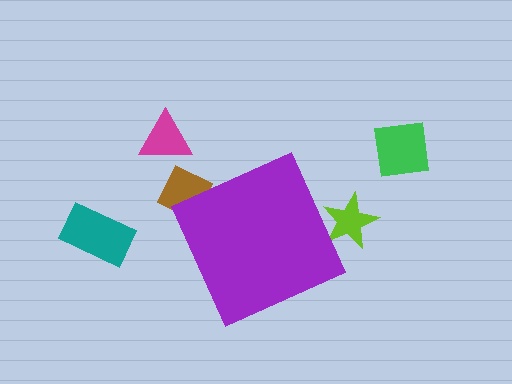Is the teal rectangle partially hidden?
No, the teal rectangle is fully visible.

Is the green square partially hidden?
No, the green square is fully visible.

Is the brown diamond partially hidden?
Yes, the brown diamond is partially hidden behind the purple diamond.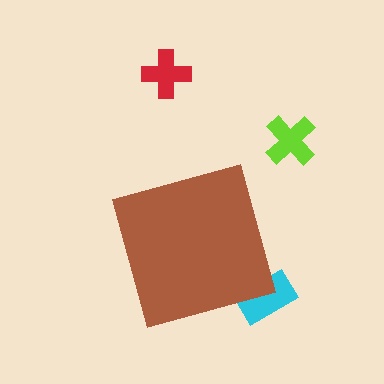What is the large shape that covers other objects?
A brown diamond.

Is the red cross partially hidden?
No, the red cross is fully visible.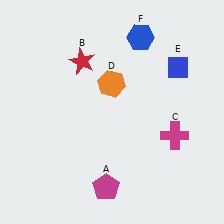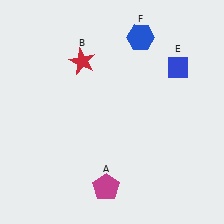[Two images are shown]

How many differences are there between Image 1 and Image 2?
There are 2 differences between the two images.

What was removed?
The magenta cross (C), the orange hexagon (D) were removed in Image 2.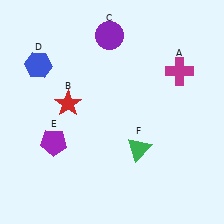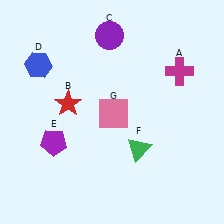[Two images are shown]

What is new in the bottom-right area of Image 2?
A pink square (G) was added in the bottom-right area of Image 2.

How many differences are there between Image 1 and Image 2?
There is 1 difference between the two images.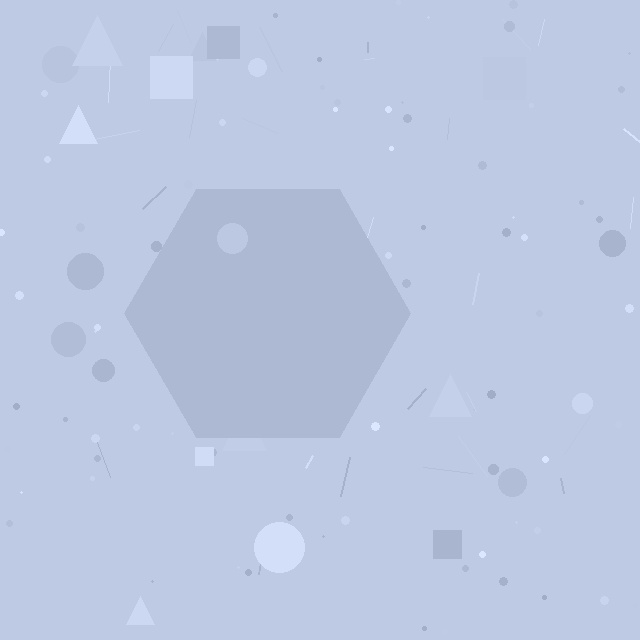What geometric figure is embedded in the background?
A hexagon is embedded in the background.